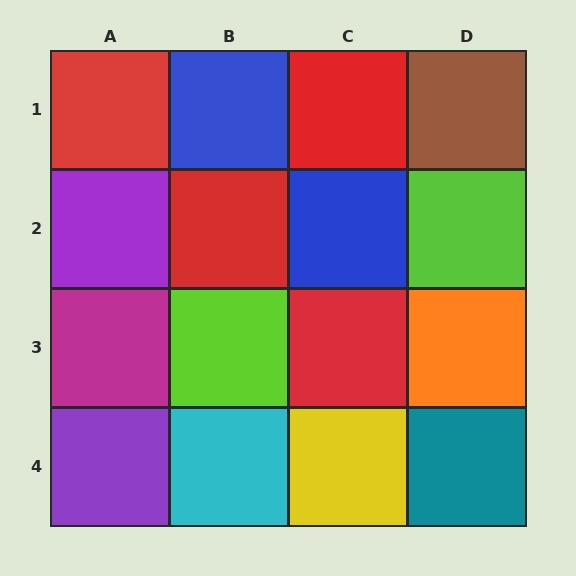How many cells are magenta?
1 cell is magenta.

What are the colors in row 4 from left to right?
Purple, cyan, yellow, teal.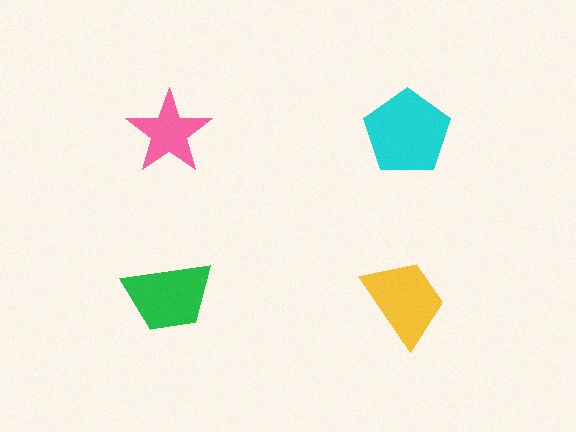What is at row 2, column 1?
A green trapezoid.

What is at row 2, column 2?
A yellow trapezoid.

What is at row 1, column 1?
A pink star.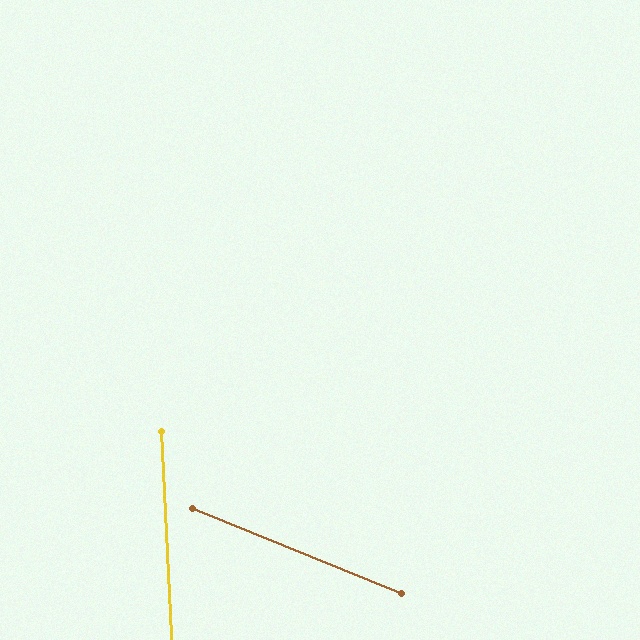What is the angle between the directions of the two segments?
Approximately 65 degrees.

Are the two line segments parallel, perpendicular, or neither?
Neither parallel nor perpendicular — they differ by about 65°.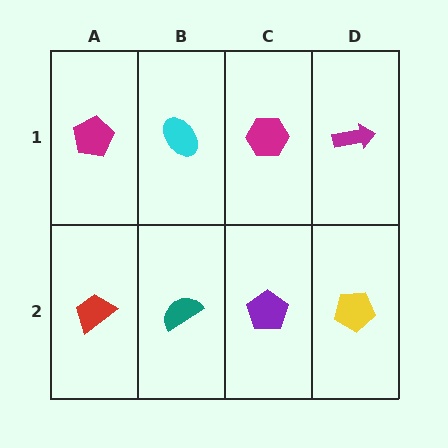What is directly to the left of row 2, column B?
A red trapezoid.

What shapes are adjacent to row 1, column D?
A yellow pentagon (row 2, column D), a magenta hexagon (row 1, column C).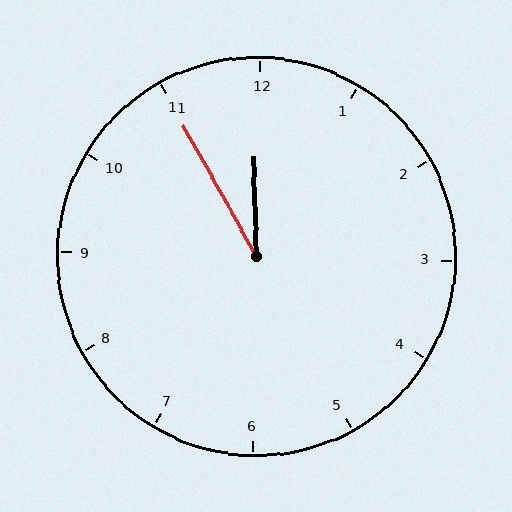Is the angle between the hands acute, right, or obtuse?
It is acute.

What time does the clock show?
11:55.